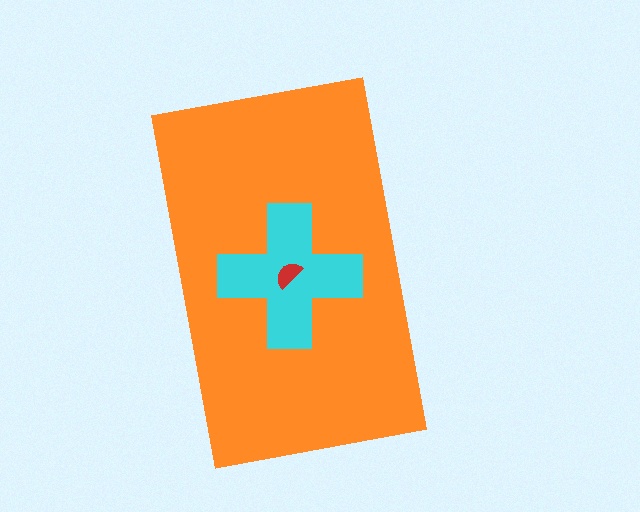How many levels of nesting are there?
3.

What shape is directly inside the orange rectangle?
The cyan cross.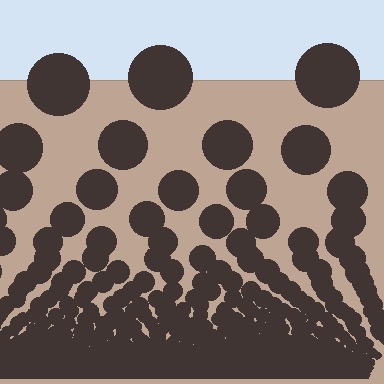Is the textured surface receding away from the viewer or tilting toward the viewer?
The surface appears to tilt toward the viewer. Texture elements get larger and sparser toward the top.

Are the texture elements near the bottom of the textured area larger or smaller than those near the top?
Smaller. The gradient is inverted — elements near the bottom are smaller and denser.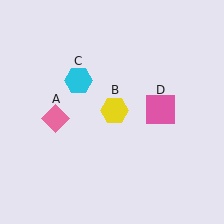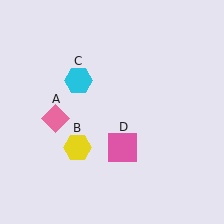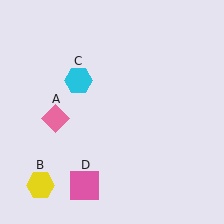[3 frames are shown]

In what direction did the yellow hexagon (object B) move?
The yellow hexagon (object B) moved down and to the left.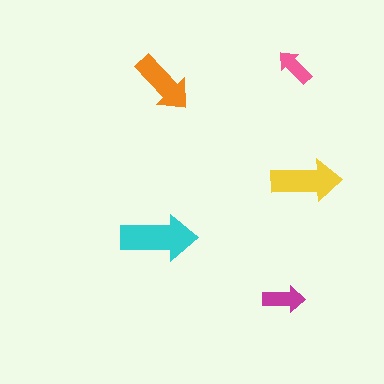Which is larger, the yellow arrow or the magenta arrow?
The yellow one.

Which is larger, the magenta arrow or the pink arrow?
The magenta one.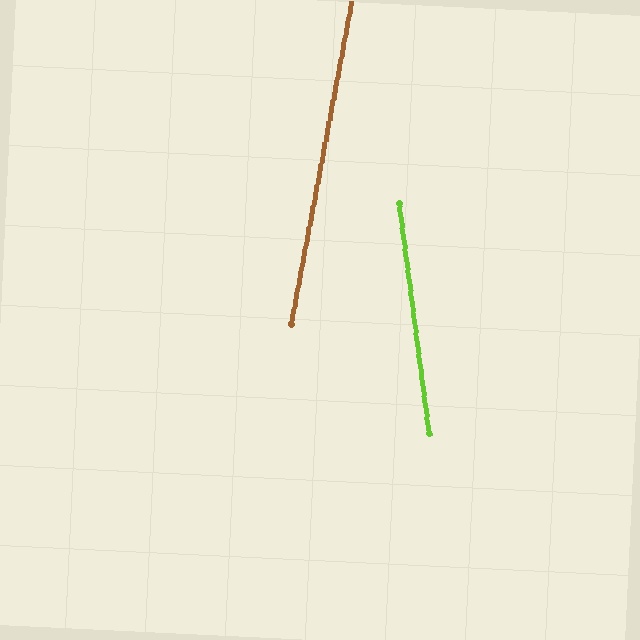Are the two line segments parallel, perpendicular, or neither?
Neither parallel nor perpendicular — they differ by about 18°.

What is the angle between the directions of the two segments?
Approximately 18 degrees.